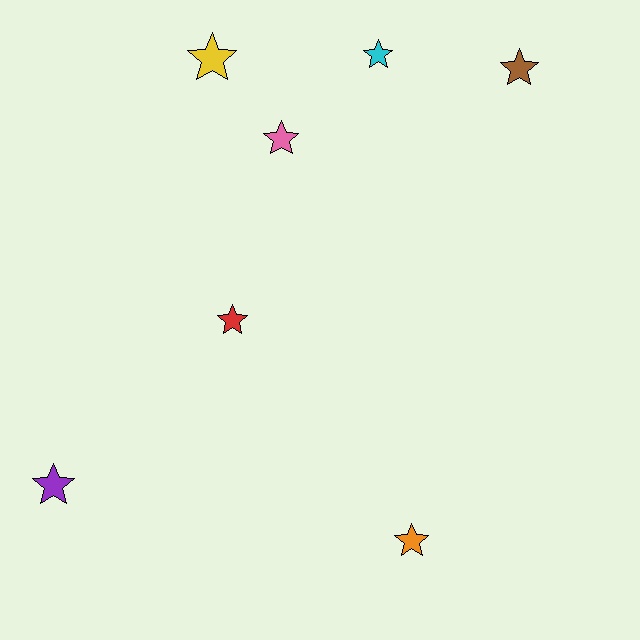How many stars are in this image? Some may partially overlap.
There are 7 stars.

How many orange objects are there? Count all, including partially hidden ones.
There is 1 orange object.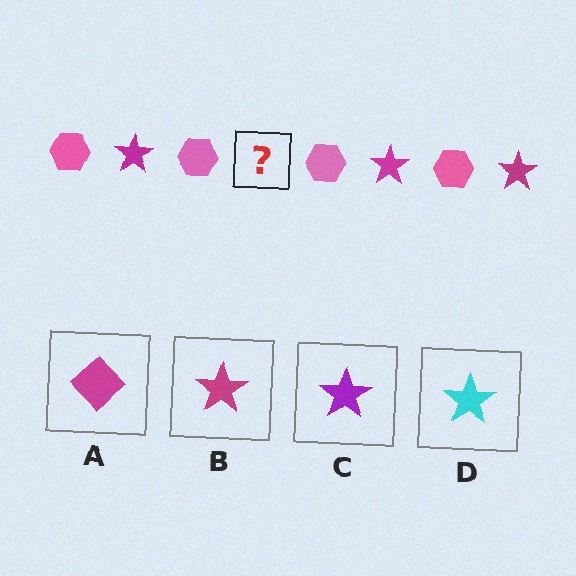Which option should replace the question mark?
Option B.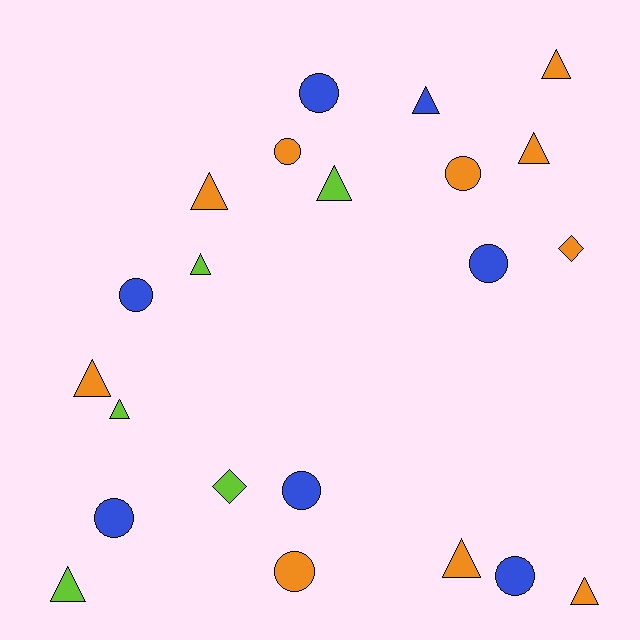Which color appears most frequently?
Orange, with 10 objects.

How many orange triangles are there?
There are 6 orange triangles.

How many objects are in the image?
There are 22 objects.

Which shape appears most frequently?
Triangle, with 11 objects.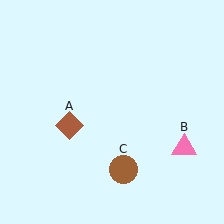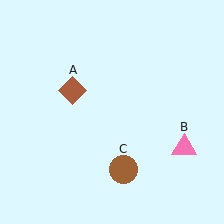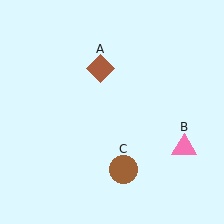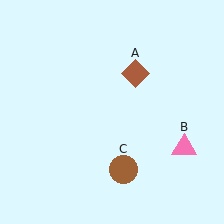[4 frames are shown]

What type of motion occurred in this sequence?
The brown diamond (object A) rotated clockwise around the center of the scene.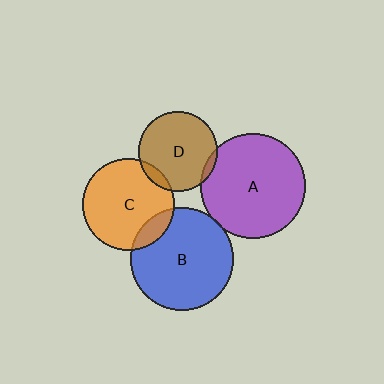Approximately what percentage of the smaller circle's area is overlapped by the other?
Approximately 5%.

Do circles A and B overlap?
Yes.